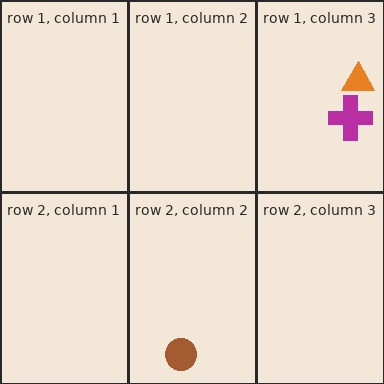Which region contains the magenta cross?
The row 1, column 3 region.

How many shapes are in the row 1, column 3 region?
2.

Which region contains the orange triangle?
The row 1, column 3 region.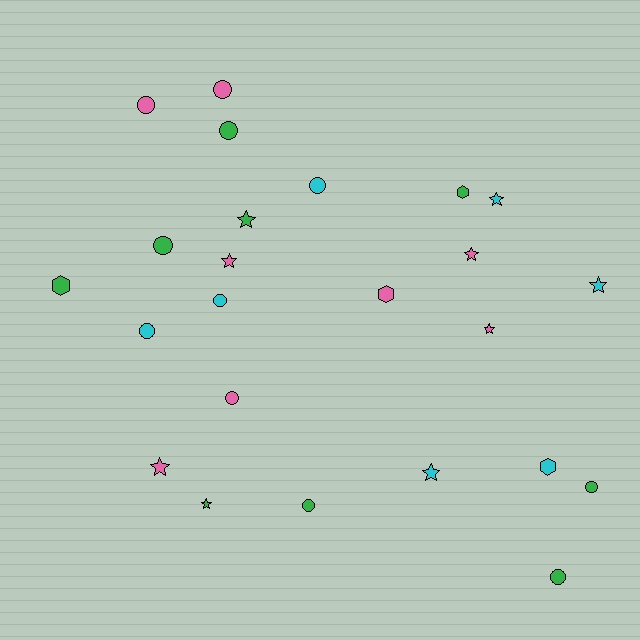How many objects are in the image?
There are 24 objects.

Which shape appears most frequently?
Circle, with 11 objects.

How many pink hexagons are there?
There is 1 pink hexagon.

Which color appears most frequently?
Green, with 9 objects.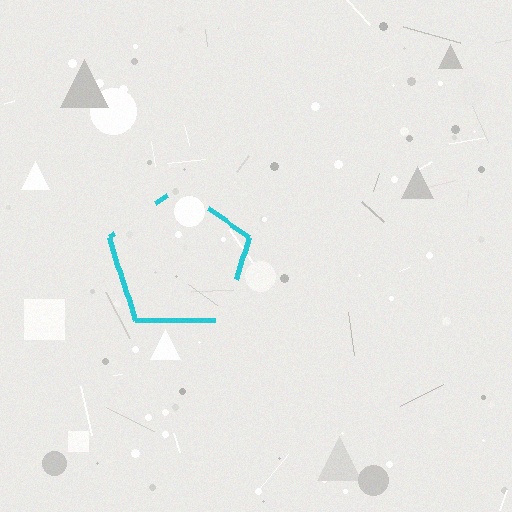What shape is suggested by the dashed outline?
The dashed outline suggests a pentagon.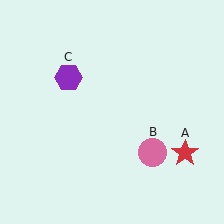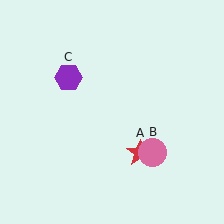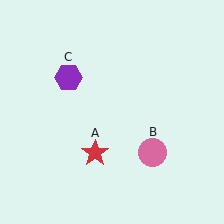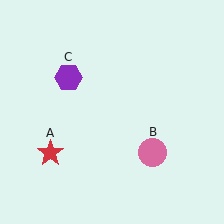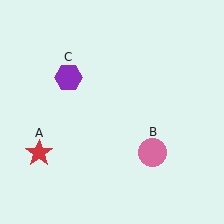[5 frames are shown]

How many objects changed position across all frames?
1 object changed position: red star (object A).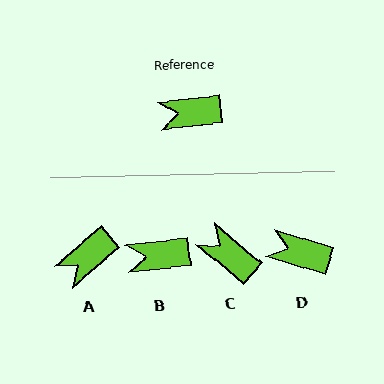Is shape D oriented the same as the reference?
No, it is off by about 25 degrees.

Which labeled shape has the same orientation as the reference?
B.